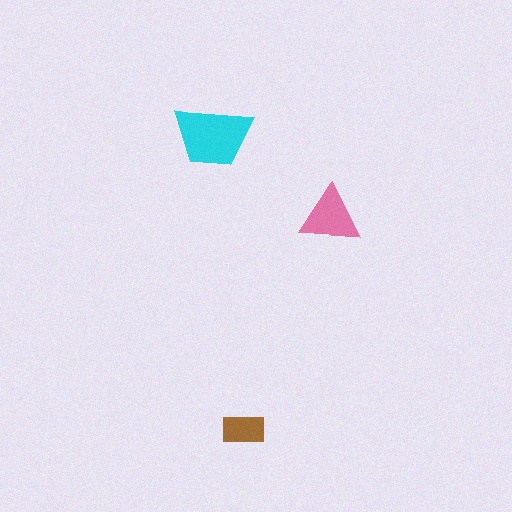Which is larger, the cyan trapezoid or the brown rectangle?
The cyan trapezoid.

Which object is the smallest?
The brown rectangle.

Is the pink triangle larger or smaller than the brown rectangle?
Larger.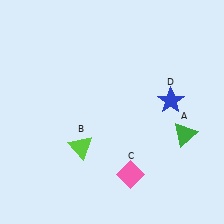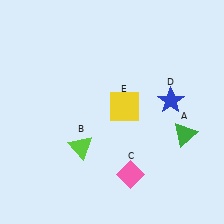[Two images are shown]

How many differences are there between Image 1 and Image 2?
There is 1 difference between the two images.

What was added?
A yellow square (E) was added in Image 2.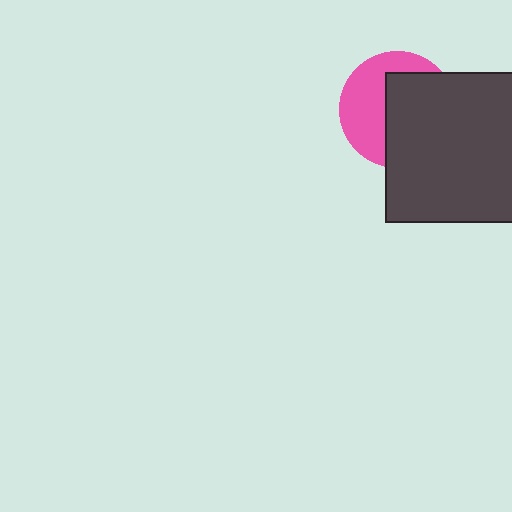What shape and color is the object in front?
The object in front is a dark gray square.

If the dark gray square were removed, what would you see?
You would see the complete pink circle.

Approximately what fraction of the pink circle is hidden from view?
Roughly 55% of the pink circle is hidden behind the dark gray square.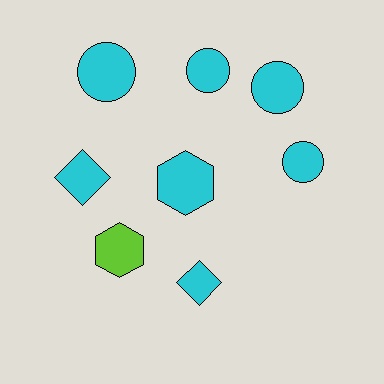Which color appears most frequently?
Cyan, with 7 objects.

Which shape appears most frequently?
Circle, with 4 objects.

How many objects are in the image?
There are 8 objects.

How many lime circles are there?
There are no lime circles.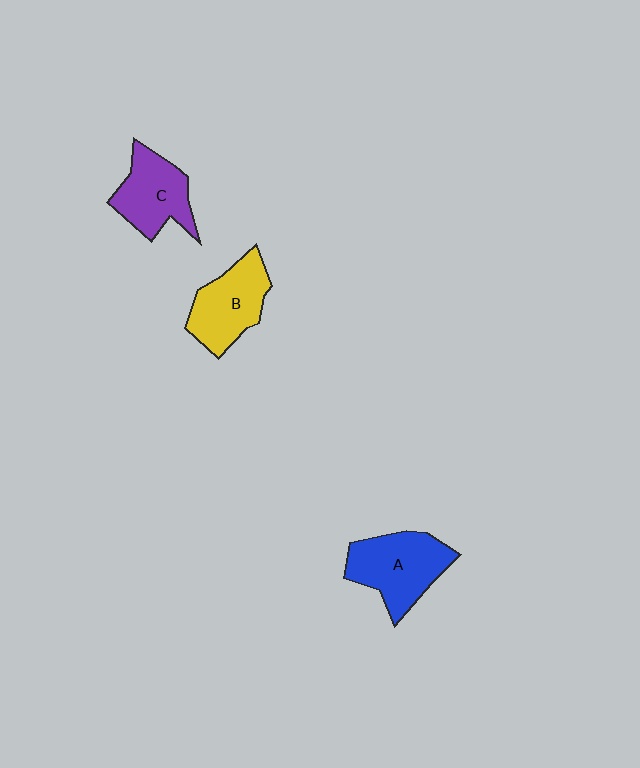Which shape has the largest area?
Shape A (blue).